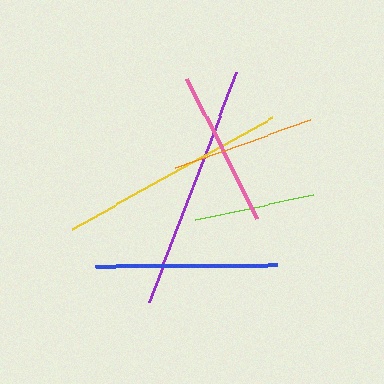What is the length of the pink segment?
The pink segment is approximately 156 pixels long.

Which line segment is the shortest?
The lime line is the shortest at approximately 120 pixels.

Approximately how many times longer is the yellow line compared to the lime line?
The yellow line is approximately 1.9 times the length of the lime line.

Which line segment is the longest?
The purple line is the longest at approximately 246 pixels.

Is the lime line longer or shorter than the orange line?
The orange line is longer than the lime line.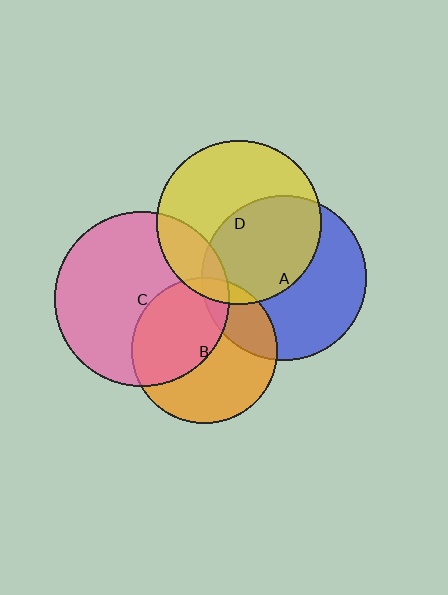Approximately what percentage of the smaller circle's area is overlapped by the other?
Approximately 45%.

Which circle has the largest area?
Circle C (pink).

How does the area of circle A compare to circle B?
Approximately 1.3 times.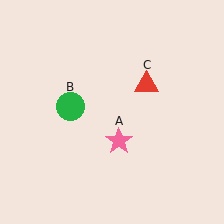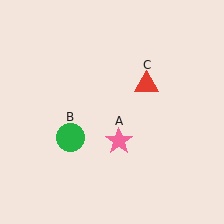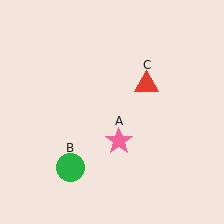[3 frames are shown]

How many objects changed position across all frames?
1 object changed position: green circle (object B).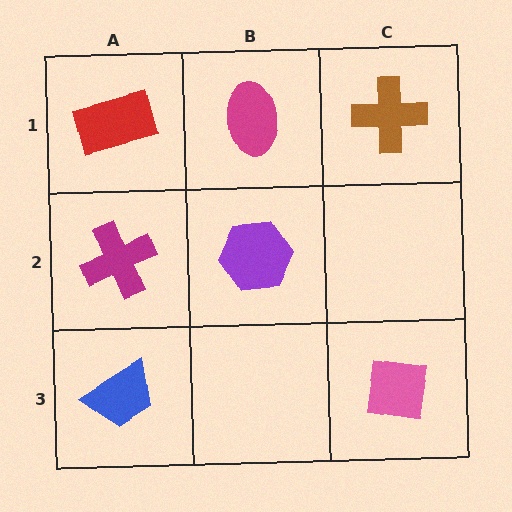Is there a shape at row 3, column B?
No, that cell is empty.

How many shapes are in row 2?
2 shapes.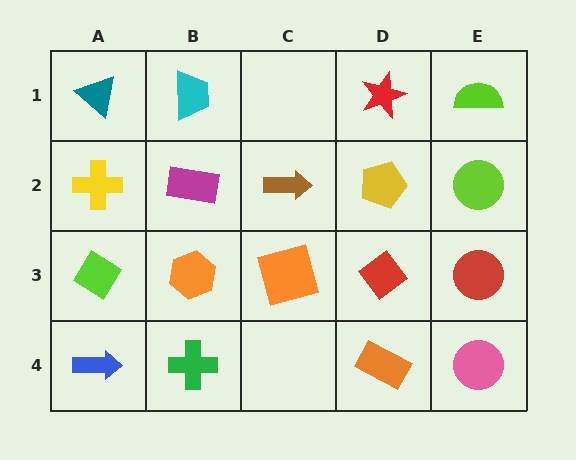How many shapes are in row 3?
5 shapes.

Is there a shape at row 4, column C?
No, that cell is empty.